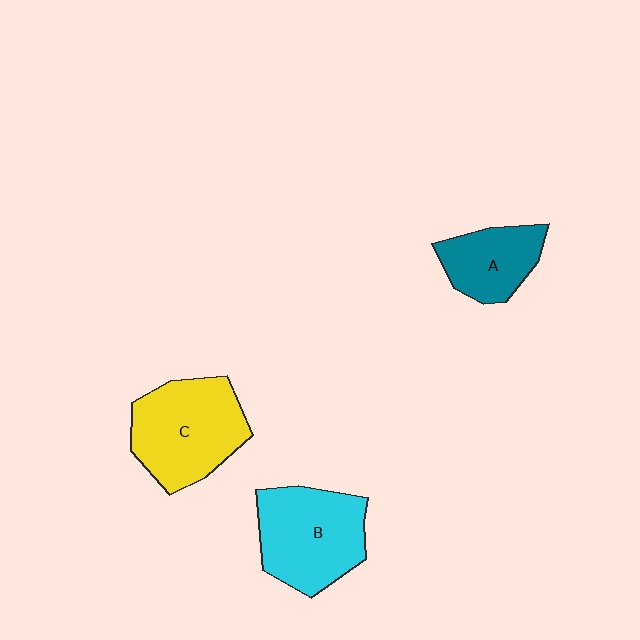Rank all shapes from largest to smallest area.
From largest to smallest: C (yellow), B (cyan), A (teal).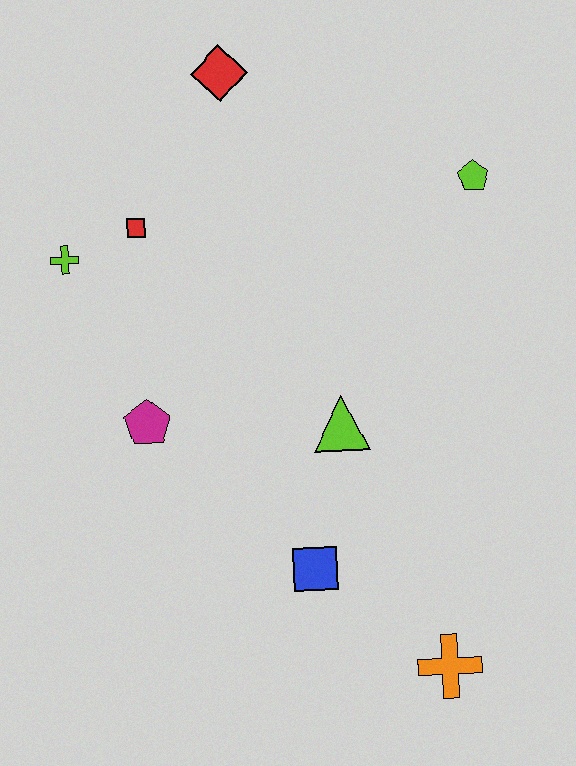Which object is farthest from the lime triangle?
The red diamond is farthest from the lime triangle.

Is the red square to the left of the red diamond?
Yes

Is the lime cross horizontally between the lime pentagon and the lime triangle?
No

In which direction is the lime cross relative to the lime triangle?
The lime cross is to the left of the lime triangle.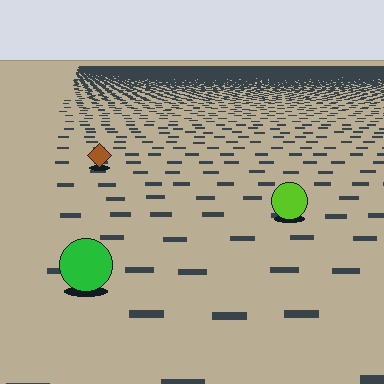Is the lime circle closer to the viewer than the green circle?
No. The green circle is closer — you can tell from the texture gradient: the ground texture is coarser near it.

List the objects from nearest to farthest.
From nearest to farthest: the green circle, the lime circle, the brown diamond.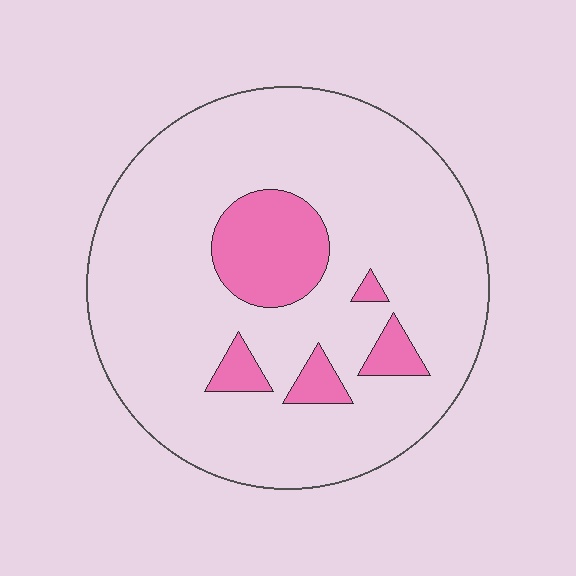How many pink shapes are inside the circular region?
5.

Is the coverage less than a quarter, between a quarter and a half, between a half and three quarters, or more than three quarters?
Less than a quarter.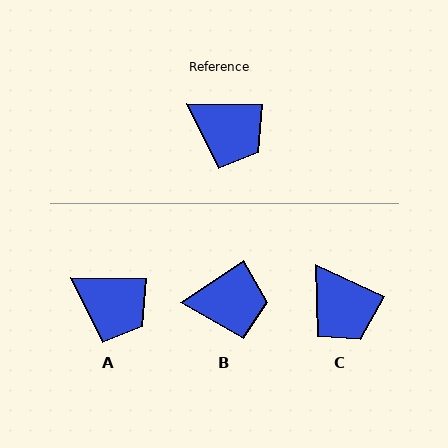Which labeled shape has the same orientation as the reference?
A.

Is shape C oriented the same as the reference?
No, it is off by about 25 degrees.